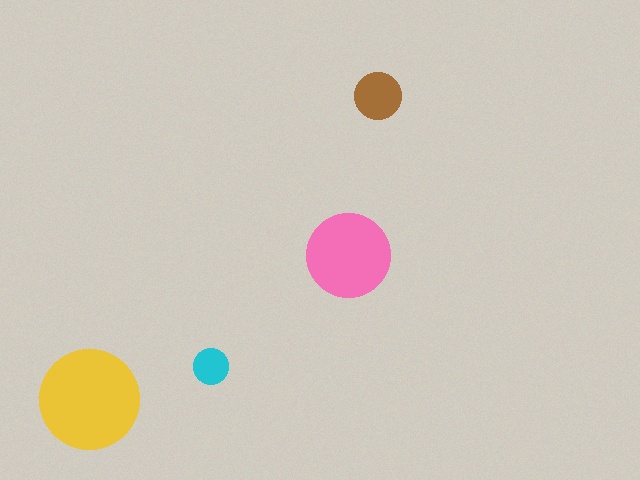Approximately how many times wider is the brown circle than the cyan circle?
About 1.5 times wider.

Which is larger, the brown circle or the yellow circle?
The yellow one.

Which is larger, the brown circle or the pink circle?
The pink one.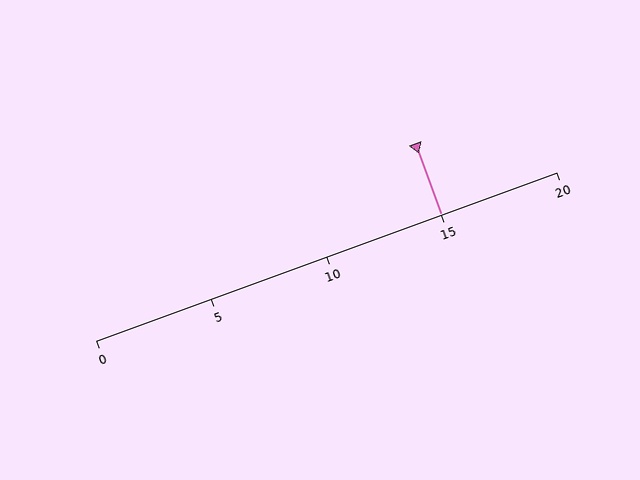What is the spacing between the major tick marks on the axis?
The major ticks are spaced 5 apart.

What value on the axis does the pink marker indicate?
The marker indicates approximately 15.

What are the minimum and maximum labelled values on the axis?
The axis runs from 0 to 20.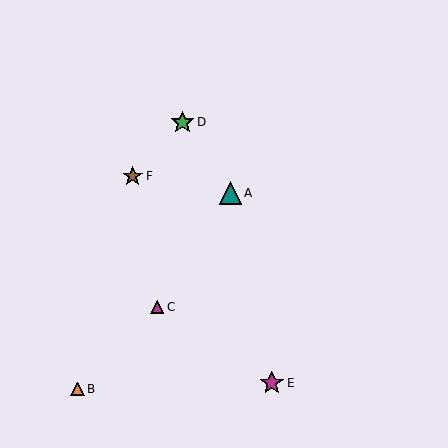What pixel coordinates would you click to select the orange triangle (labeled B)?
Click at (78, 389) to select the orange triangle B.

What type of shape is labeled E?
Shape E is a magenta star.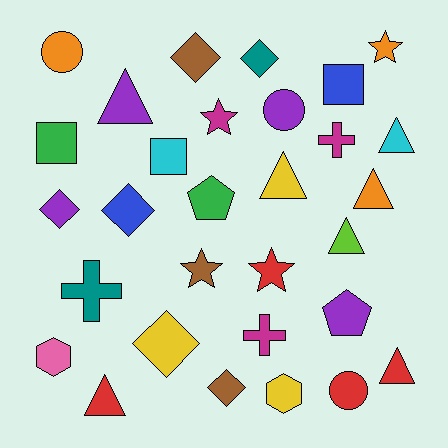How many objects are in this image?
There are 30 objects.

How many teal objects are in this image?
There are 2 teal objects.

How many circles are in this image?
There are 3 circles.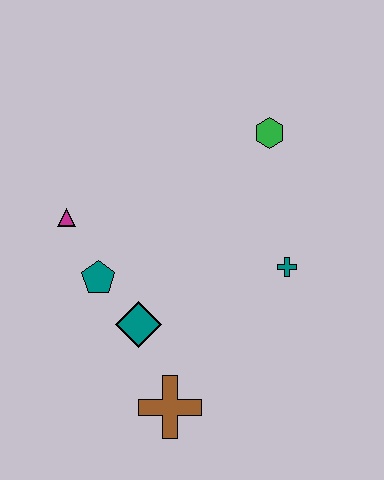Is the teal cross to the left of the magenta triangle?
No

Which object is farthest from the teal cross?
The magenta triangle is farthest from the teal cross.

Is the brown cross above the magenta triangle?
No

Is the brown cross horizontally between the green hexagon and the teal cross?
No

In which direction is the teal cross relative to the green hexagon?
The teal cross is below the green hexagon.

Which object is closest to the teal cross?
The green hexagon is closest to the teal cross.